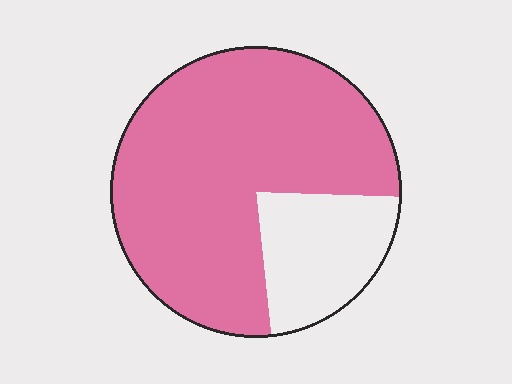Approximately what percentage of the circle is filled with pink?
Approximately 75%.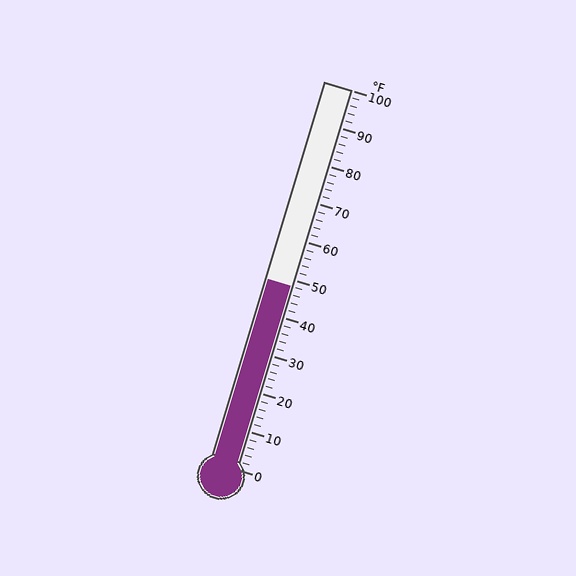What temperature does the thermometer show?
The thermometer shows approximately 48°F.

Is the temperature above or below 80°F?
The temperature is below 80°F.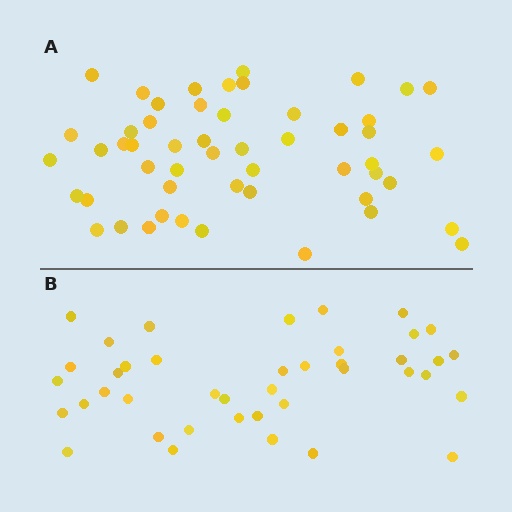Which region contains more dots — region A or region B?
Region A (the top region) has more dots.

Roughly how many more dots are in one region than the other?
Region A has roughly 12 or so more dots than region B.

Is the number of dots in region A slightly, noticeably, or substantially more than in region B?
Region A has noticeably more, but not dramatically so. The ratio is roughly 1.3 to 1.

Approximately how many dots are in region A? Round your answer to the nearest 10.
About 50 dots. (The exact count is 52, which rounds to 50.)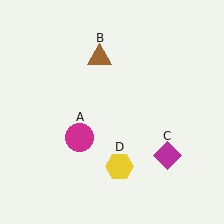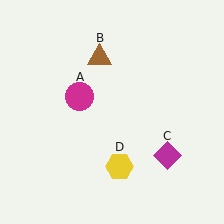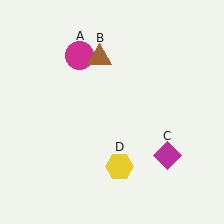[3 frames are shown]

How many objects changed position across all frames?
1 object changed position: magenta circle (object A).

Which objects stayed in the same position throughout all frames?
Brown triangle (object B) and magenta diamond (object C) and yellow hexagon (object D) remained stationary.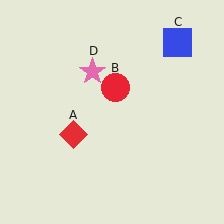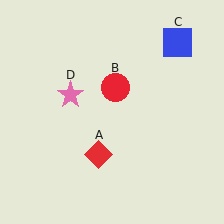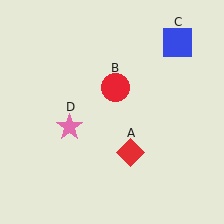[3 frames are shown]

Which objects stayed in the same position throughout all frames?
Red circle (object B) and blue square (object C) remained stationary.